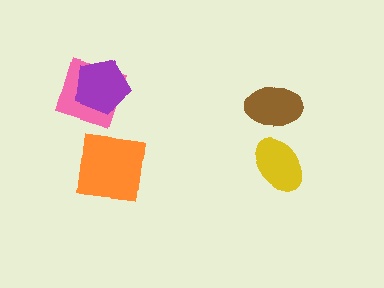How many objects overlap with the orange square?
0 objects overlap with the orange square.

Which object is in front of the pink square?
The purple pentagon is in front of the pink square.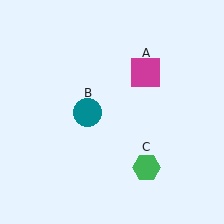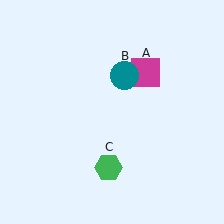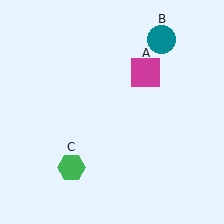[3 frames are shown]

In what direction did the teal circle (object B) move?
The teal circle (object B) moved up and to the right.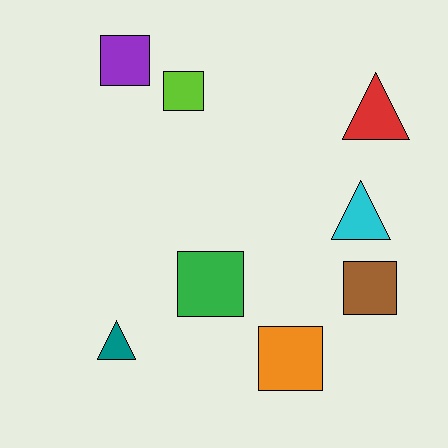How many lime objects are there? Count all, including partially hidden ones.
There is 1 lime object.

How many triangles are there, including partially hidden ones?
There are 3 triangles.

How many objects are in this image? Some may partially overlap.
There are 8 objects.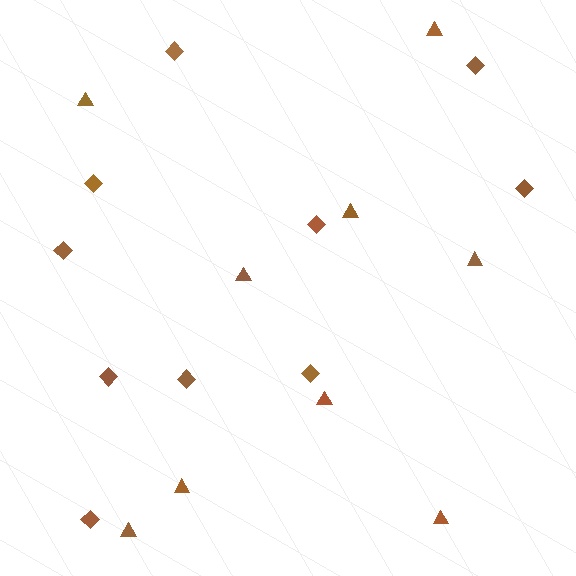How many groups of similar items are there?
There are 2 groups: one group of diamonds (10) and one group of triangles (9).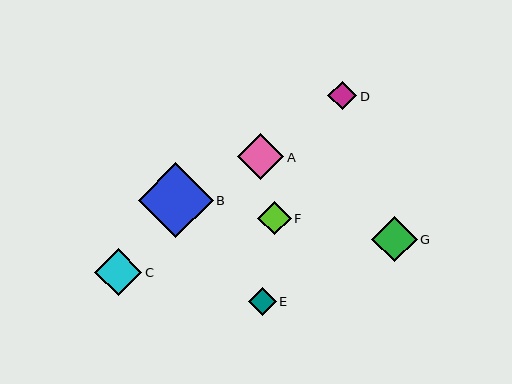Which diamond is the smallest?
Diamond E is the smallest with a size of approximately 28 pixels.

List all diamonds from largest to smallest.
From largest to smallest: B, C, A, G, F, D, E.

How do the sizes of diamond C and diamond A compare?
Diamond C and diamond A are approximately the same size.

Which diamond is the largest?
Diamond B is the largest with a size of approximately 74 pixels.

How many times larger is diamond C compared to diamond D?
Diamond C is approximately 1.6 times the size of diamond D.